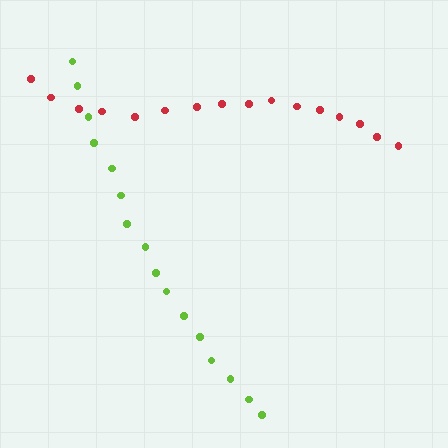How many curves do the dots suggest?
There are 2 distinct paths.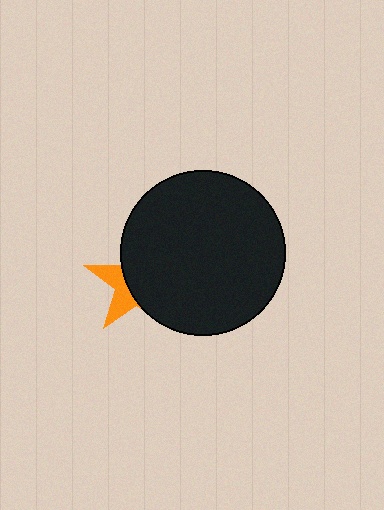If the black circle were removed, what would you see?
You would see the complete orange star.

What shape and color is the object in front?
The object in front is a black circle.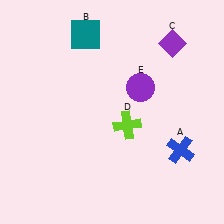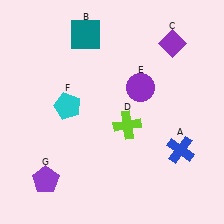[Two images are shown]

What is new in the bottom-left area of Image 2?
A purple pentagon (G) was added in the bottom-left area of Image 2.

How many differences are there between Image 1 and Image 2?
There are 2 differences between the two images.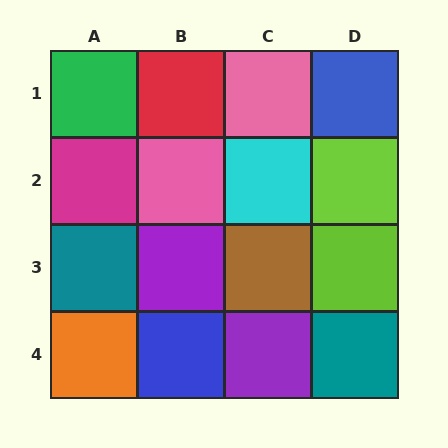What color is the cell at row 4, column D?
Teal.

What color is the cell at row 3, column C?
Brown.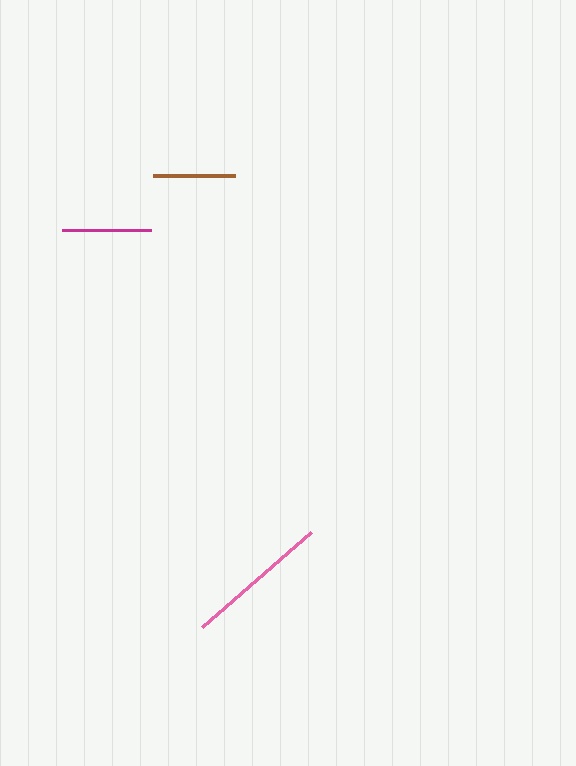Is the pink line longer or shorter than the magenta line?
The pink line is longer than the magenta line.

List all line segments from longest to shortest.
From longest to shortest: pink, magenta, brown.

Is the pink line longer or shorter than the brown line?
The pink line is longer than the brown line.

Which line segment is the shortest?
The brown line is the shortest at approximately 81 pixels.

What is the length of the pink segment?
The pink segment is approximately 145 pixels long.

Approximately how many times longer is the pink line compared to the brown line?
The pink line is approximately 1.8 times the length of the brown line.